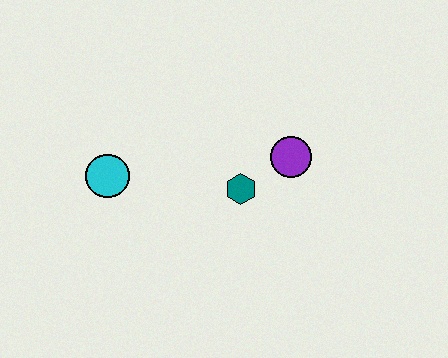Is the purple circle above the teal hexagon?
Yes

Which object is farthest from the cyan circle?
The purple circle is farthest from the cyan circle.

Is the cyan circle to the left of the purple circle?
Yes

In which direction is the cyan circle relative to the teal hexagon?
The cyan circle is to the left of the teal hexagon.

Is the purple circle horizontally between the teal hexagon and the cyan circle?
No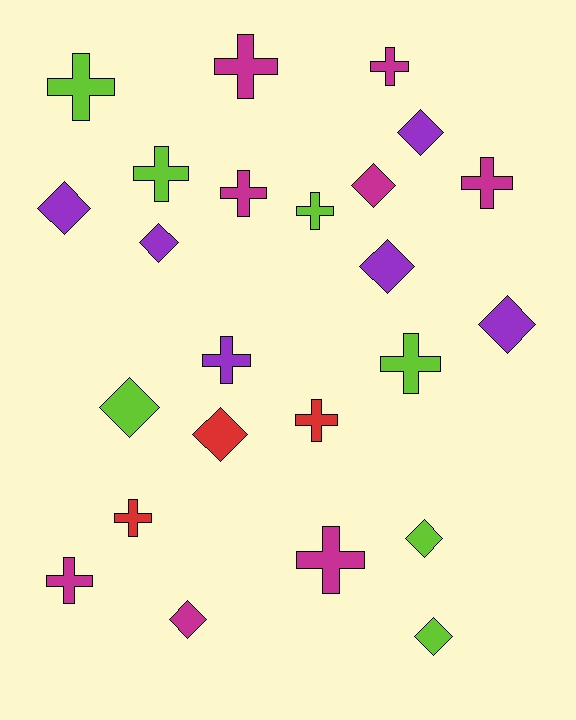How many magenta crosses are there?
There are 6 magenta crosses.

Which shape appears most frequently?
Cross, with 13 objects.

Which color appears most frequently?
Magenta, with 8 objects.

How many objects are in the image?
There are 24 objects.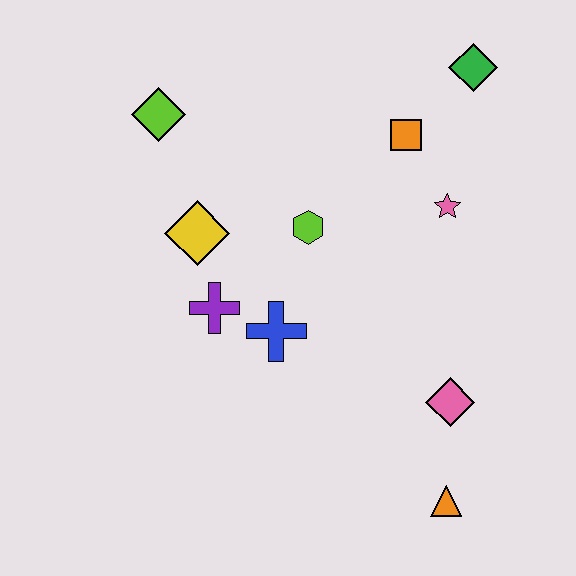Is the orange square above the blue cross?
Yes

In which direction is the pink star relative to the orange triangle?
The pink star is above the orange triangle.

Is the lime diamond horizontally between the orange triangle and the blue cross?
No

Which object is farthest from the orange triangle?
The lime diamond is farthest from the orange triangle.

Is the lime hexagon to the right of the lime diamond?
Yes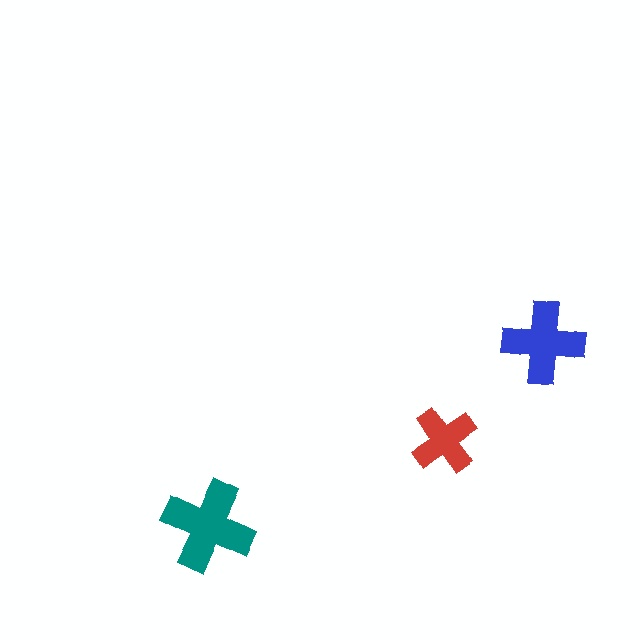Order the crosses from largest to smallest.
the teal one, the blue one, the red one.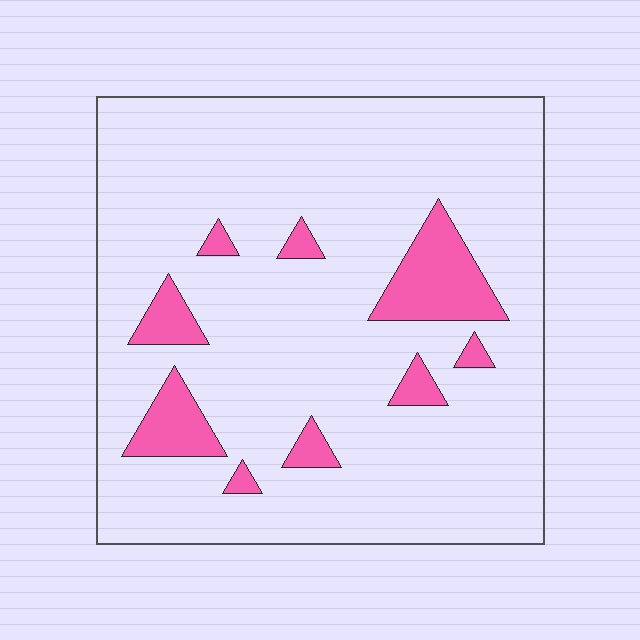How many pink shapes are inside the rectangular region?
9.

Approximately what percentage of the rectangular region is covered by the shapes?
Approximately 10%.